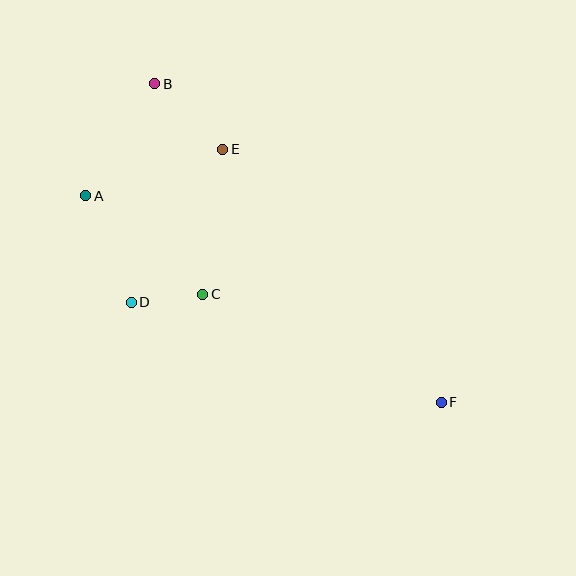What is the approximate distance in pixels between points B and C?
The distance between B and C is approximately 216 pixels.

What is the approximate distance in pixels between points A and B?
The distance between A and B is approximately 132 pixels.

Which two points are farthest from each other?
Points B and F are farthest from each other.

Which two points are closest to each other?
Points C and D are closest to each other.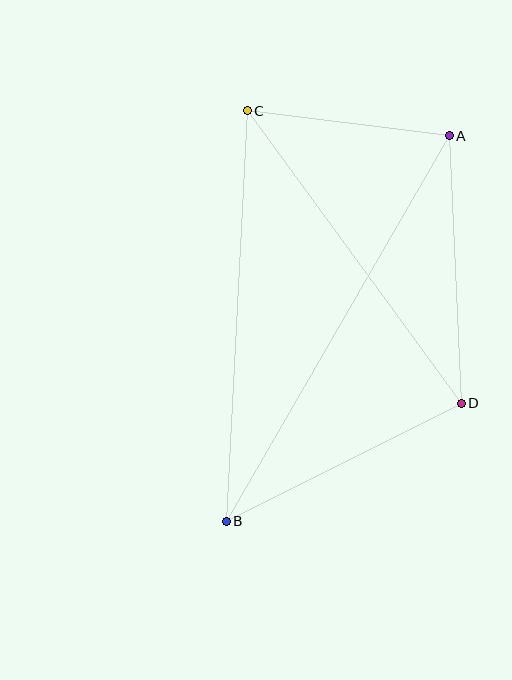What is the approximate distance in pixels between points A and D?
The distance between A and D is approximately 268 pixels.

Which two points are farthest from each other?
Points A and B are farthest from each other.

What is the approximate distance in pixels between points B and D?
The distance between B and D is approximately 263 pixels.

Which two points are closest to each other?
Points A and C are closest to each other.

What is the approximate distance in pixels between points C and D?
The distance between C and D is approximately 363 pixels.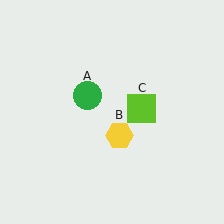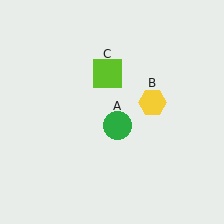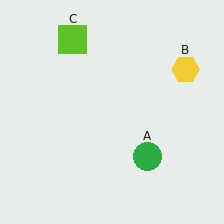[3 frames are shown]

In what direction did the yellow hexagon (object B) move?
The yellow hexagon (object B) moved up and to the right.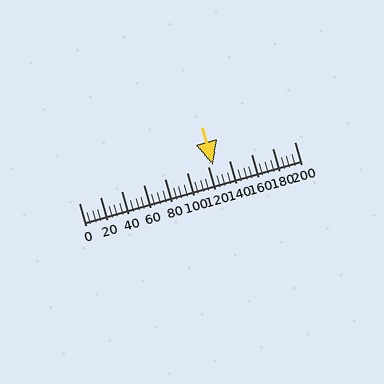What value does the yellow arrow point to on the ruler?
The yellow arrow points to approximately 124.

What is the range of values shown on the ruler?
The ruler shows values from 0 to 200.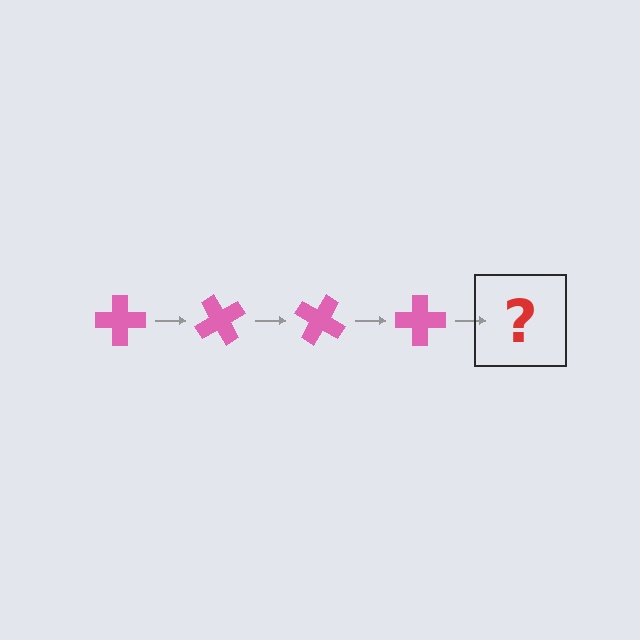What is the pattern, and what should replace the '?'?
The pattern is that the cross rotates 60 degrees each step. The '?' should be a pink cross rotated 240 degrees.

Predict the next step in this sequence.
The next step is a pink cross rotated 240 degrees.